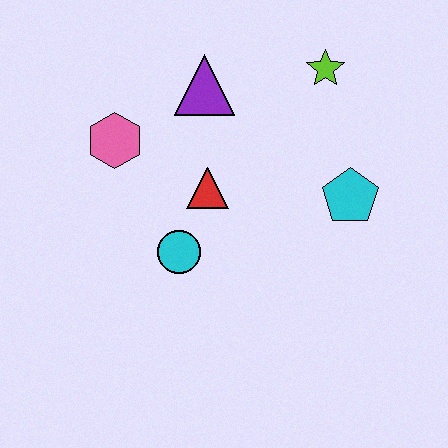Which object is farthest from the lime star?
The cyan circle is farthest from the lime star.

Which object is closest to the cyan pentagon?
The lime star is closest to the cyan pentagon.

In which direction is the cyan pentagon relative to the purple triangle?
The cyan pentagon is to the right of the purple triangle.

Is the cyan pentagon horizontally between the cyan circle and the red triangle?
No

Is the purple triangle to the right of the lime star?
No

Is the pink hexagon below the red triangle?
No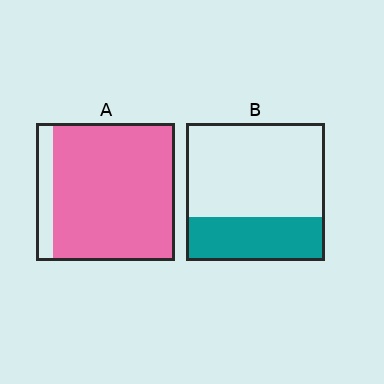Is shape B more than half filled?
No.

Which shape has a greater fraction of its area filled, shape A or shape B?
Shape A.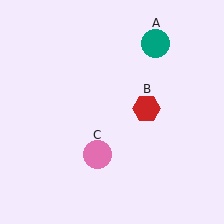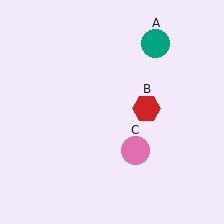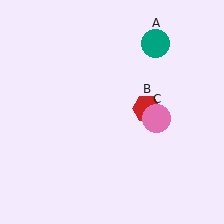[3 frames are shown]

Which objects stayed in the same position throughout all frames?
Teal circle (object A) and red hexagon (object B) remained stationary.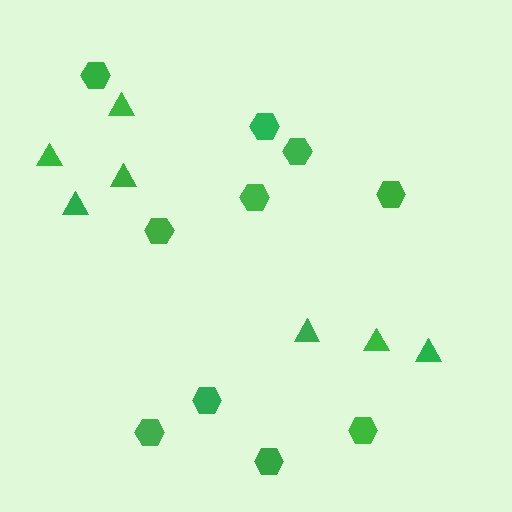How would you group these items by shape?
There are 2 groups: one group of triangles (7) and one group of hexagons (10).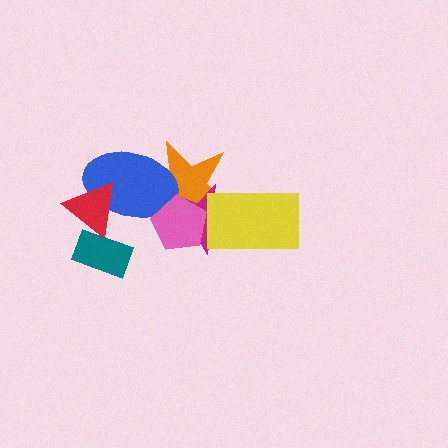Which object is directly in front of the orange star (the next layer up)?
The blue ellipse is directly in front of the orange star.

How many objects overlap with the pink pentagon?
3 objects overlap with the pink pentagon.